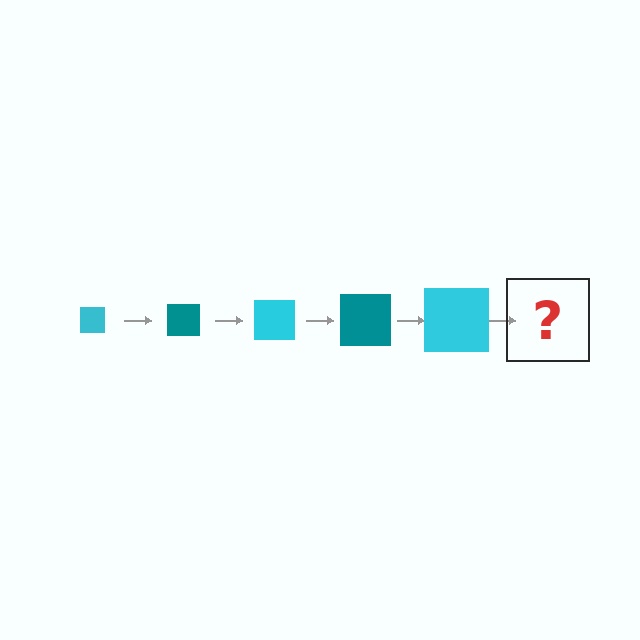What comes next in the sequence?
The next element should be a teal square, larger than the previous one.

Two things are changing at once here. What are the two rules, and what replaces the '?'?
The two rules are that the square grows larger each step and the color cycles through cyan and teal. The '?' should be a teal square, larger than the previous one.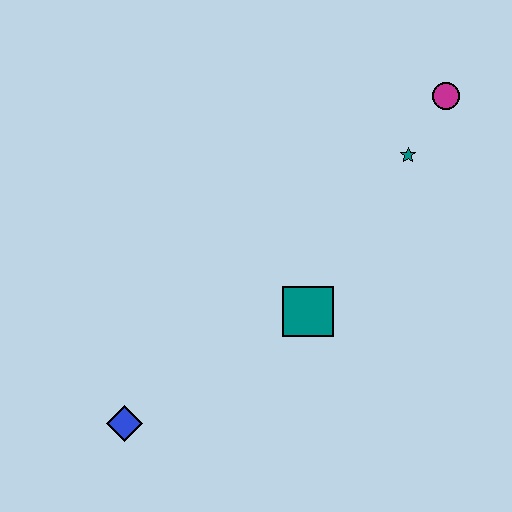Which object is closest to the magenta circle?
The teal star is closest to the magenta circle.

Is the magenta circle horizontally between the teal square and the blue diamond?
No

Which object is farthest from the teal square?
The magenta circle is farthest from the teal square.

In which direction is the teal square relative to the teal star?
The teal square is below the teal star.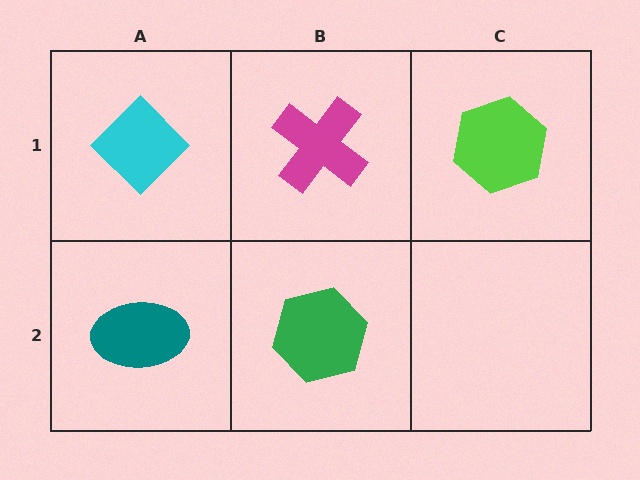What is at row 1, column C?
A lime hexagon.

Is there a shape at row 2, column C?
No, that cell is empty.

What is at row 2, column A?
A teal ellipse.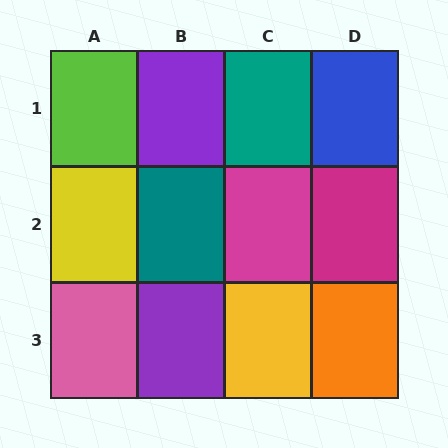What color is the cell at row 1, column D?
Blue.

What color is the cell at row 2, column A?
Yellow.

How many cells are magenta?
2 cells are magenta.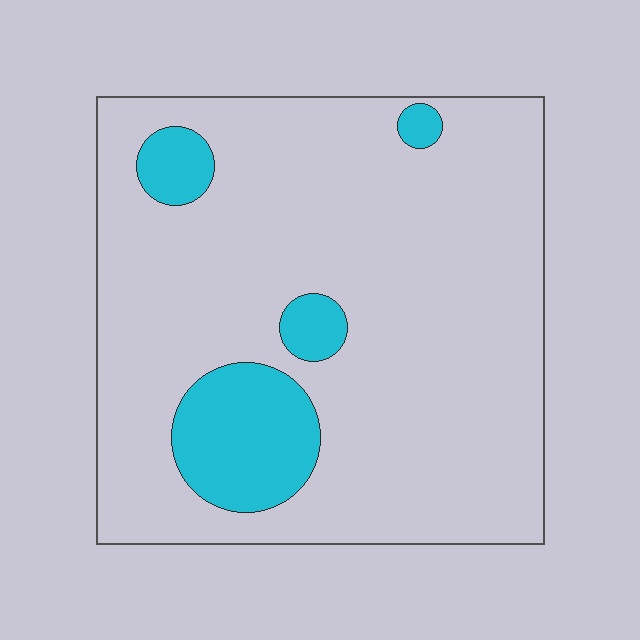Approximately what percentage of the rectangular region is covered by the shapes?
Approximately 15%.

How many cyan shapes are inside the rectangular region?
4.